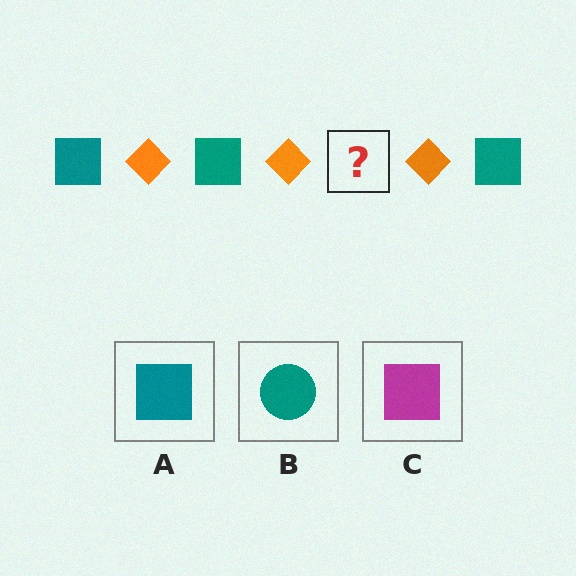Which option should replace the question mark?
Option A.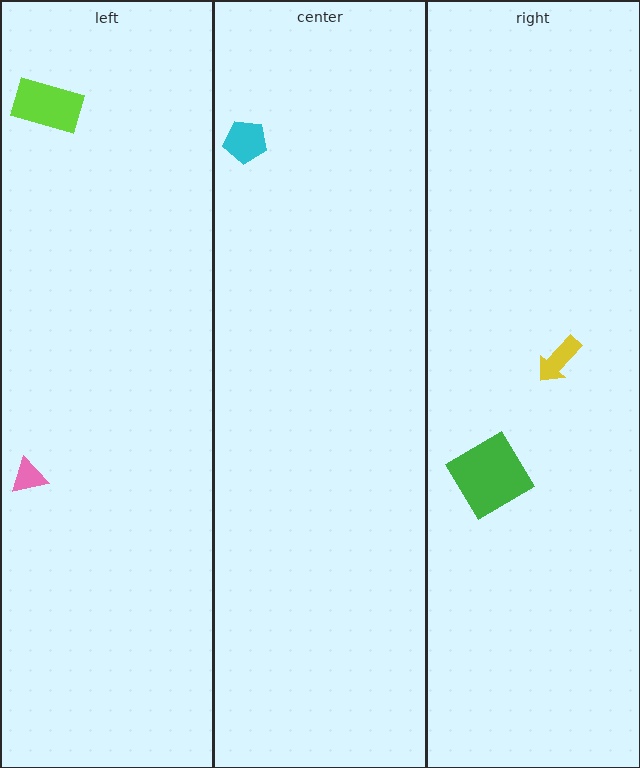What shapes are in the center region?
The cyan pentagon.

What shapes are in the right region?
The green diamond, the yellow arrow.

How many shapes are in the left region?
2.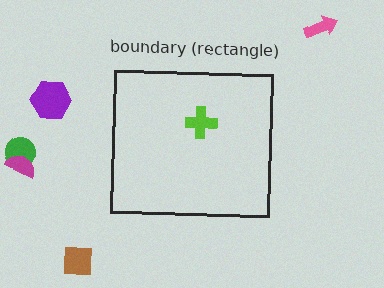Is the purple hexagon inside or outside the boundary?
Outside.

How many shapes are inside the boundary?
1 inside, 5 outside.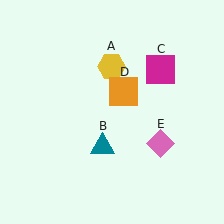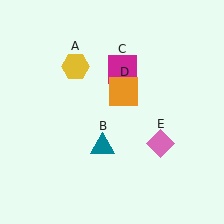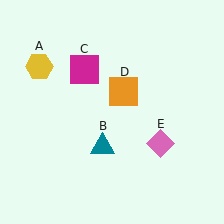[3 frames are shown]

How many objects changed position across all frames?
2 objects changed position: yellow hexagon (object A), magenta square (object C).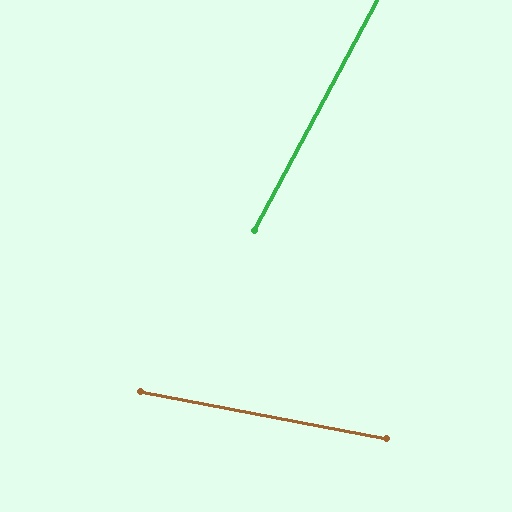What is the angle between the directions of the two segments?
Approximately 73 degrees.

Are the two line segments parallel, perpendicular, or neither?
Neither parallel nor perpendicular — they differ by about 73°.